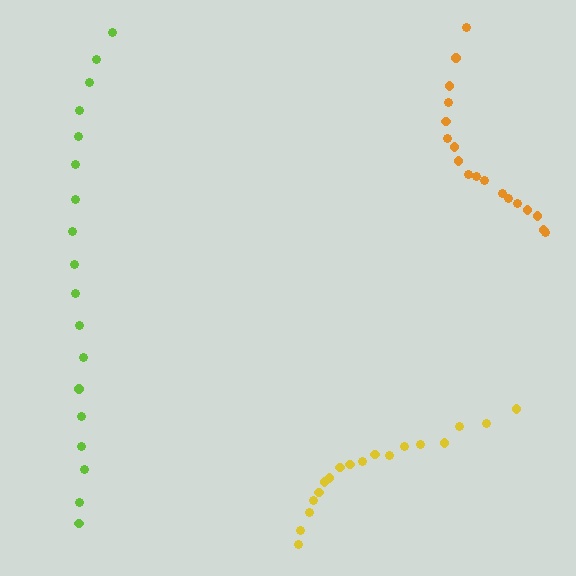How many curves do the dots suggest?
There are 3 distinct paths.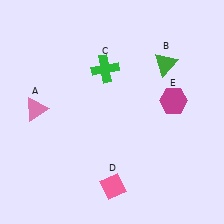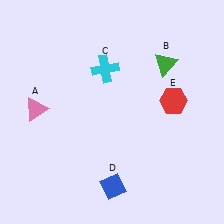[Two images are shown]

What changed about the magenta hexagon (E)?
In Image 1, E is magenta. In Image 2, it changed to red.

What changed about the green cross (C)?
In Image 1, C is green. In Image 2, it changed to cyan.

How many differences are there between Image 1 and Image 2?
There are 3 differences between the two images.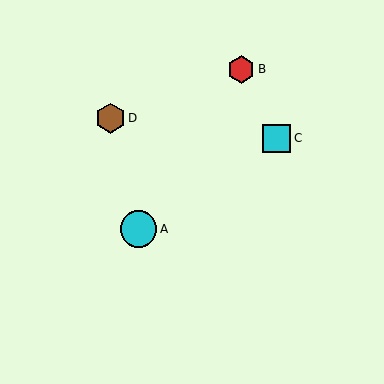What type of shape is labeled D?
Shape D is a brown hexagon.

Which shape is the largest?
The cyan circle (labeled A) is the largest.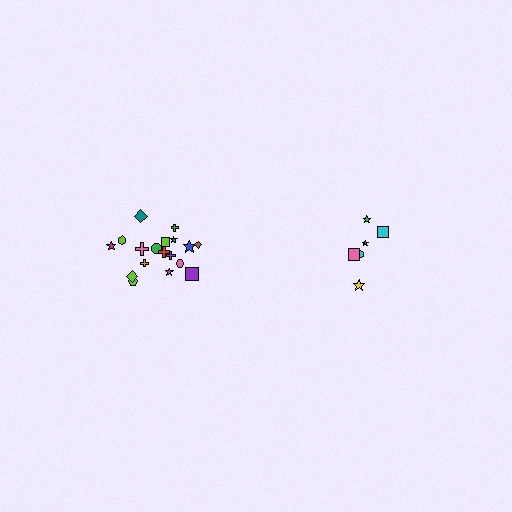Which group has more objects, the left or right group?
The left group.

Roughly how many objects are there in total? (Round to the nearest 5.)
Roughly 25 objects in total.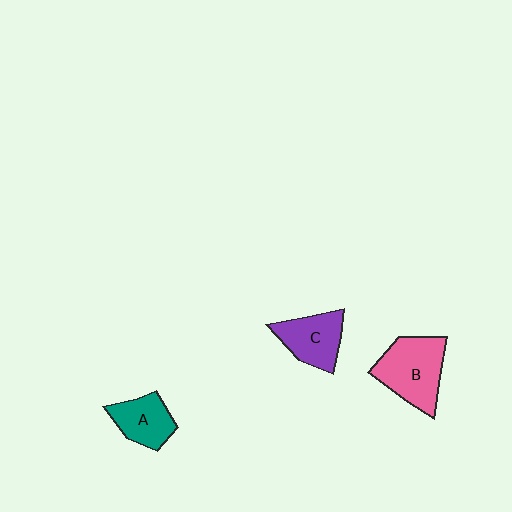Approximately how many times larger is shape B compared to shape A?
Approximately 1.5 times.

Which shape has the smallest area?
Shape A (teal).